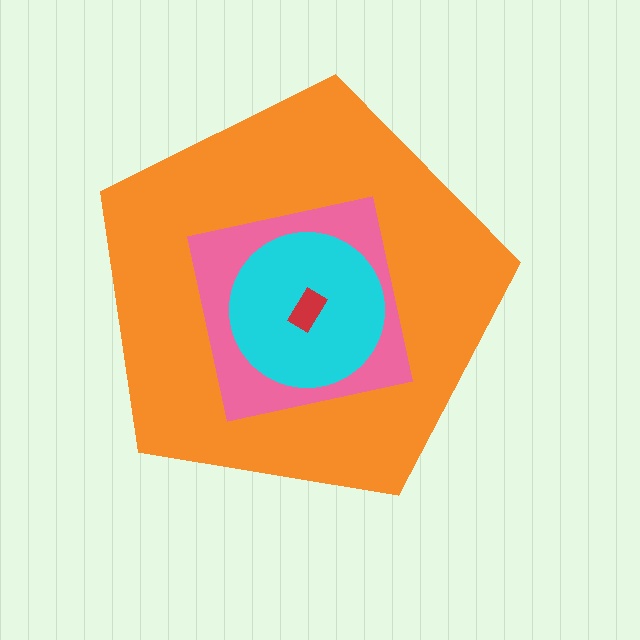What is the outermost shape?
The orange pentagon.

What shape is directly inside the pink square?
The cyan circle.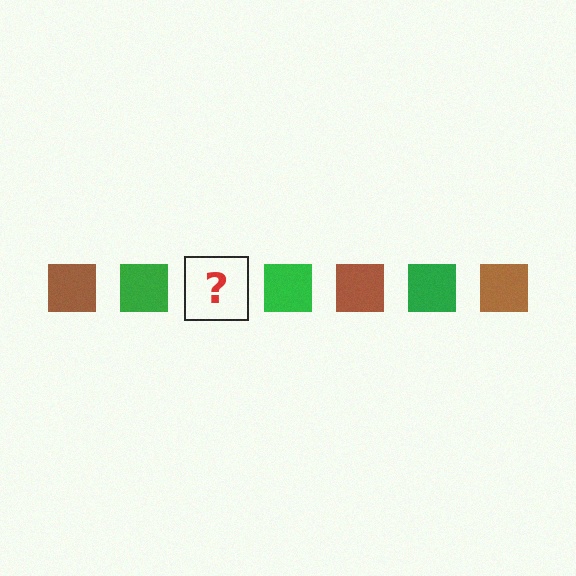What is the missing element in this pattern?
The missing element is a brown square.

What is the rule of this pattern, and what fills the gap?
The rule is that the pattern cycles through brown, green squares. The gap should be filled with a brown square.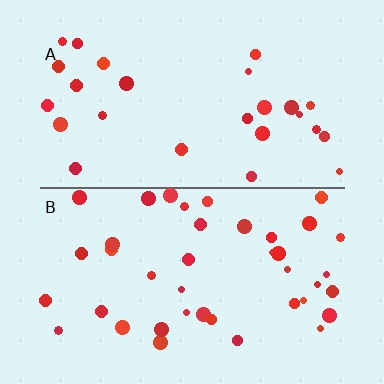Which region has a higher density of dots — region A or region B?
B (the bottom).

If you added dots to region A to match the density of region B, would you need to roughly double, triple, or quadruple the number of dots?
Approximately double.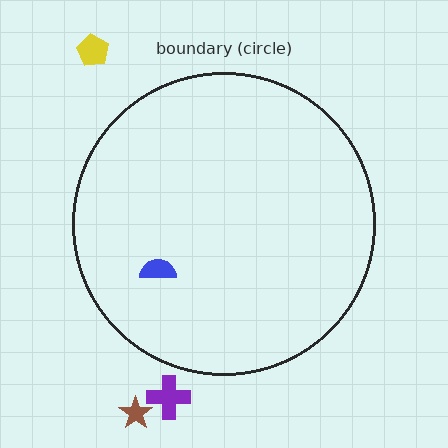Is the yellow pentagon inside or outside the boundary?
Outside.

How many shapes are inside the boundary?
1 inside, 3 outside.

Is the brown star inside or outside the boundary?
Outside.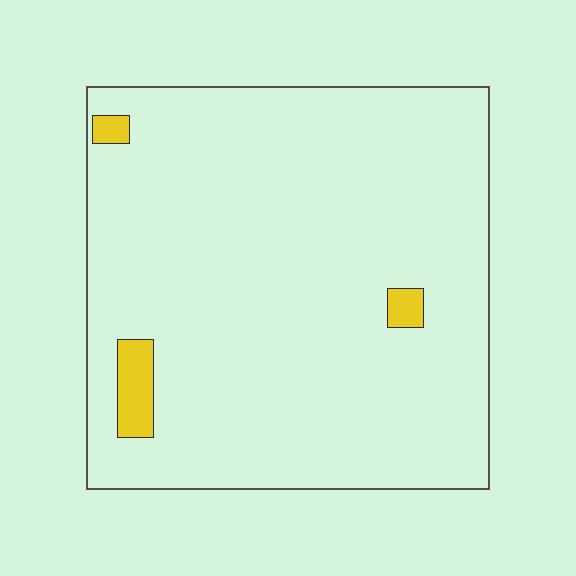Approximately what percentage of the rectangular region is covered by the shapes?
Approximately 5%.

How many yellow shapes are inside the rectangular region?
3.